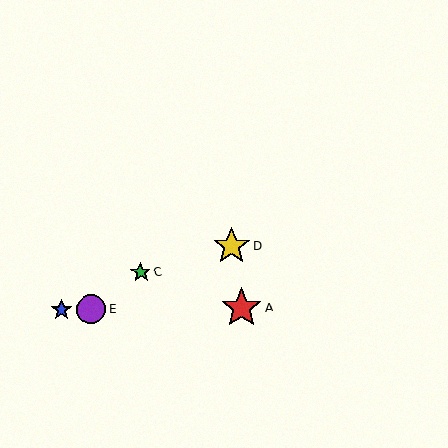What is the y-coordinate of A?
Object A is at y≈308.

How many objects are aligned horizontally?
3 objects (A, B, E) are aligned horizontally.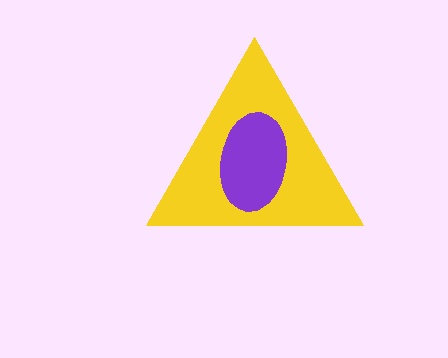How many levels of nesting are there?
2.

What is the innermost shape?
The purple ellipse.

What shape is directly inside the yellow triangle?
The purple ellipse.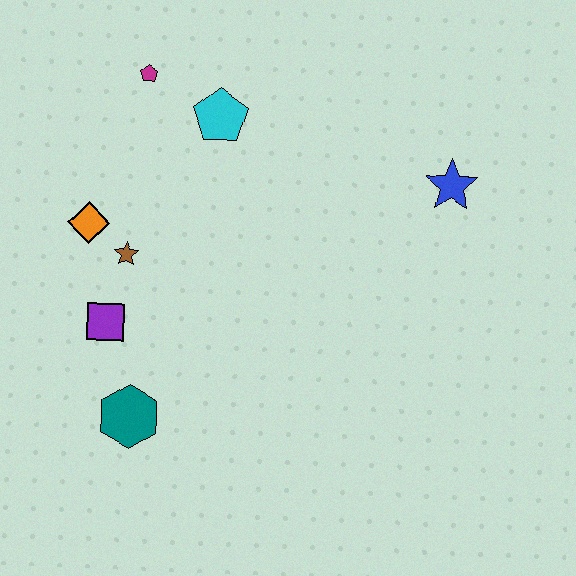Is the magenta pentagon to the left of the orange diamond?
No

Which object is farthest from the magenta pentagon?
The teal hexagon is farthest from the magenta pentagon.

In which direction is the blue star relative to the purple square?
The blue star is to the right of the purple square.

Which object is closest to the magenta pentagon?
The cyan pentagon is closest to the magenta pentagon.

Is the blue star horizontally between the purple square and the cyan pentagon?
No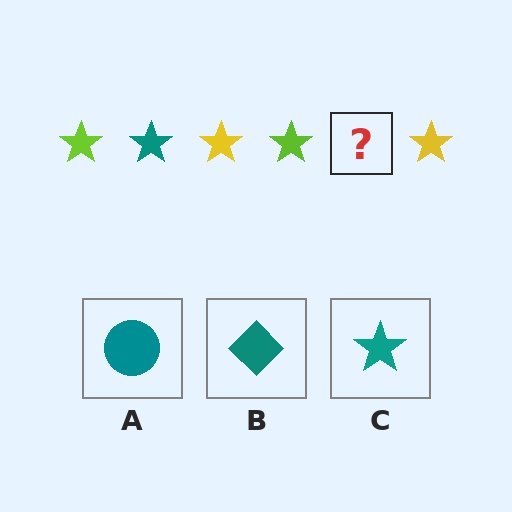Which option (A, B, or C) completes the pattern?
C.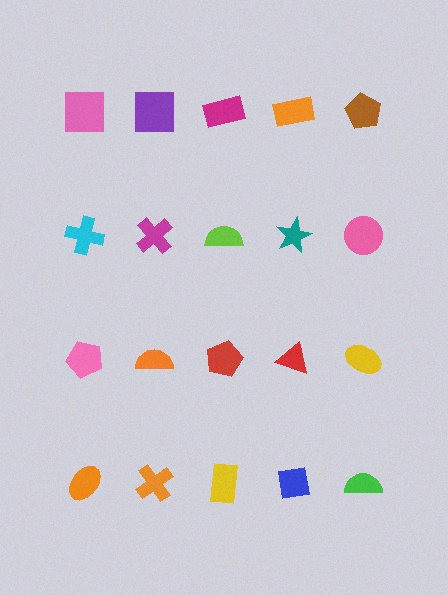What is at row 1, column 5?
A brown pentagon.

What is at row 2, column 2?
A magenta cross.